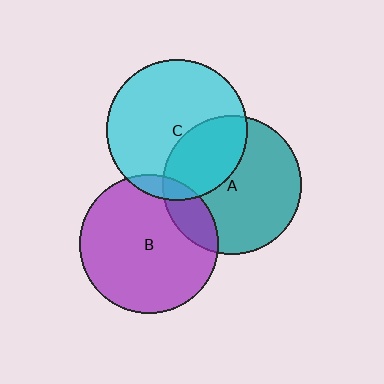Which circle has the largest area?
Circle C (cyan).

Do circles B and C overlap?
Yes.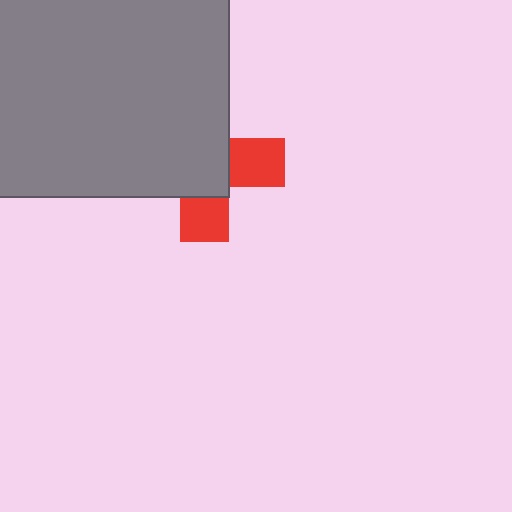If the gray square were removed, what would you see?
You would see the complete red cross.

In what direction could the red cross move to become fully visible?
The red cross could move toward the lower-right. That would shift it out from behind the gray square entirely.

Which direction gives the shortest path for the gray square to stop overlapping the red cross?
Moving toward the upper-left gives the shortest separation.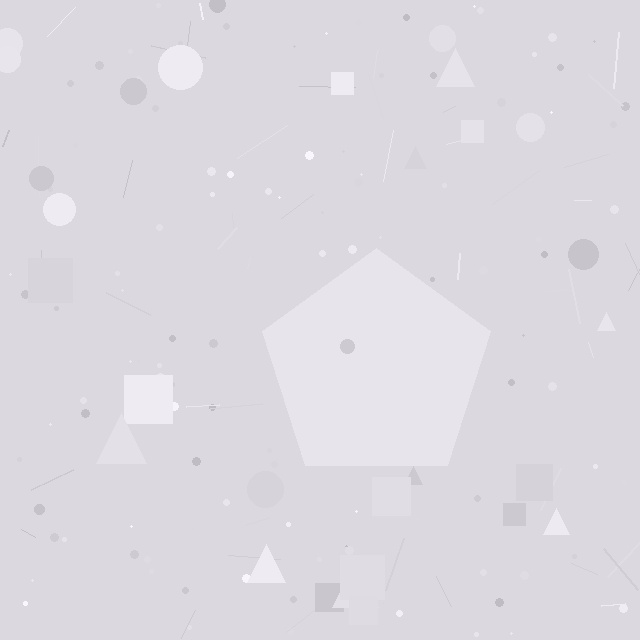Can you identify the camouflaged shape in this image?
The camouflaged shape is a pentagon.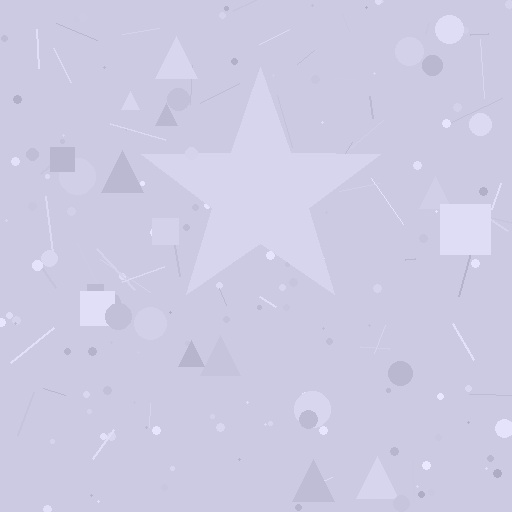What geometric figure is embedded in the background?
A star is embedded in the background.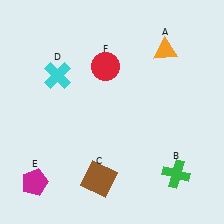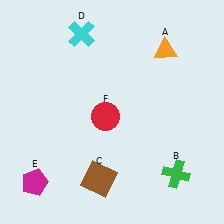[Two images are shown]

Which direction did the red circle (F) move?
The red circle (F) moved down.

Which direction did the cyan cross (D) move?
The cyan cross (D) moved up.